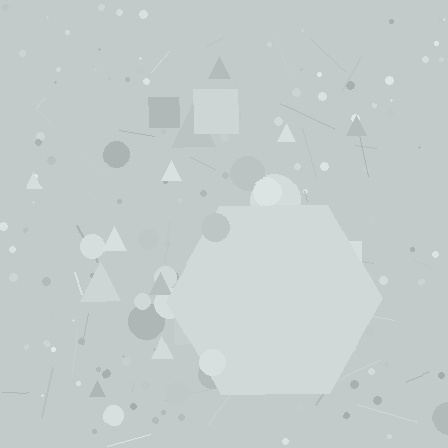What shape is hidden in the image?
A hexagon is hidden in the image.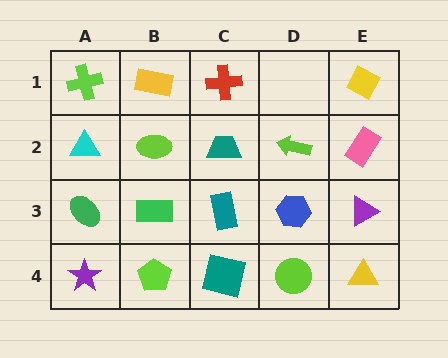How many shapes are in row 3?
5 shapes.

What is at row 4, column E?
A yellow triangle.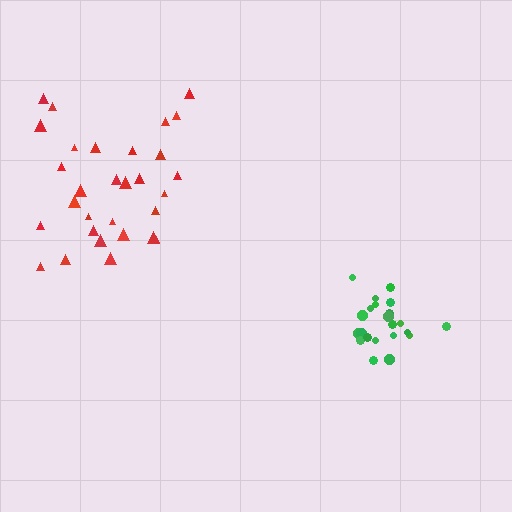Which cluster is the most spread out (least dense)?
Red.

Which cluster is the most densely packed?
Green.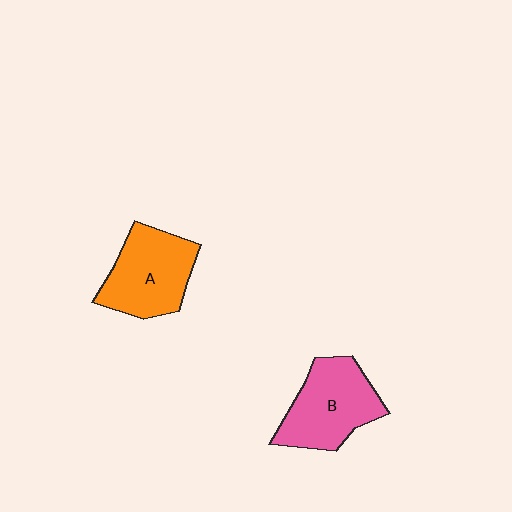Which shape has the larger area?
Shape B (pink).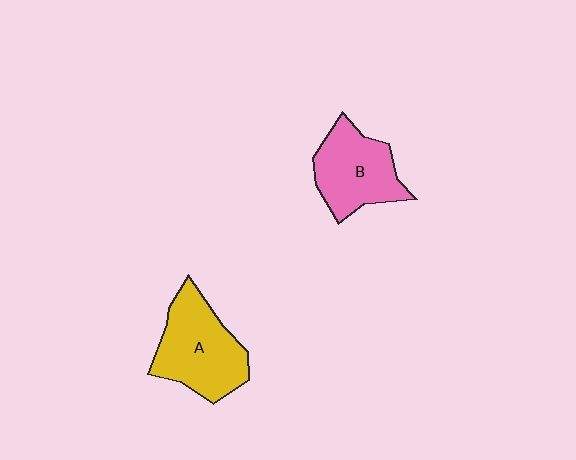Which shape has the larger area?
Shape A (yellow).